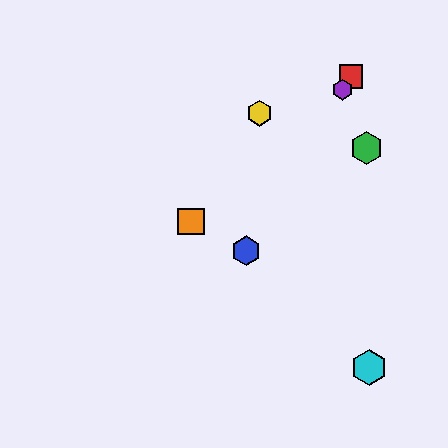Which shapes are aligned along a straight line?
The red square, the blue hexagon, the purple hexagon are aligned along a straight line.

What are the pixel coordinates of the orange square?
The orange square is at (191, 222).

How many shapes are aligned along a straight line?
3 shapes (the red square, the blue hexagon, the purple hexagon) are aligned along a straight line.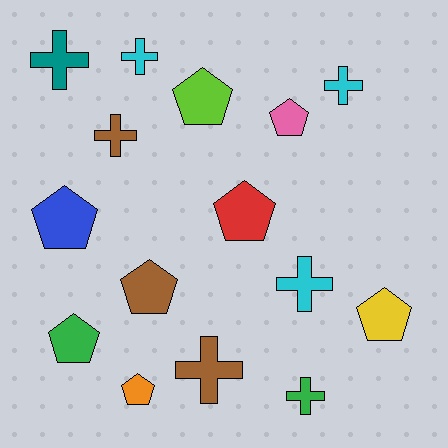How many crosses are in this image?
There are 7 crosses.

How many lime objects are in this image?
There is 1 lime object.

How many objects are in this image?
There are 15 objects.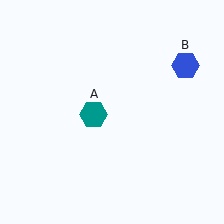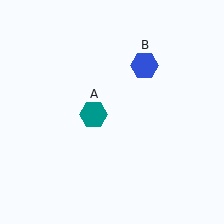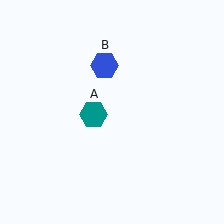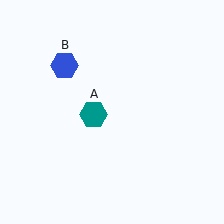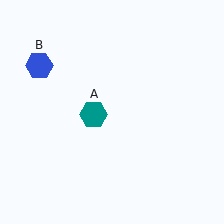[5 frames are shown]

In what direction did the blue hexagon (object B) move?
The blue hexagon (object B) moved left.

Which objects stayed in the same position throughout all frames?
Teal hexagon (object A) remained stationary.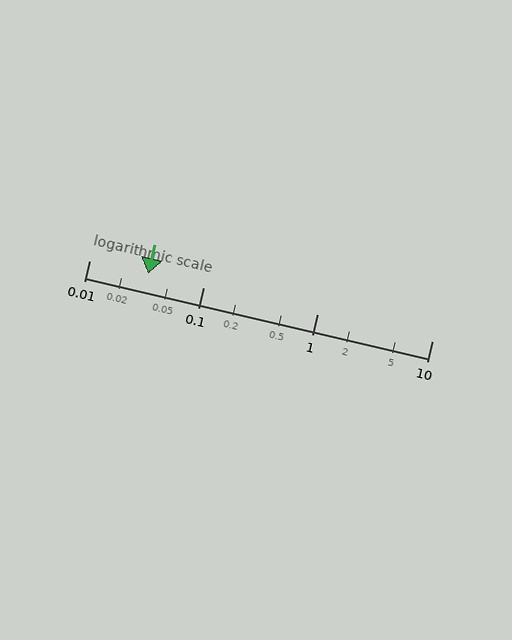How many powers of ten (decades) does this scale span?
The scale spans 3 decades, from 0.01 to 10.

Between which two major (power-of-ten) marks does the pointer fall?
The pointer is between 0.01 and 0.1.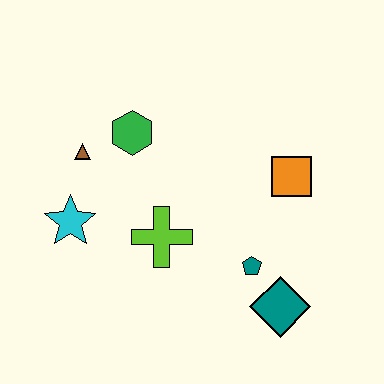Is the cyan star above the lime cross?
Yes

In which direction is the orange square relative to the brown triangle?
The orange square is to the right of the brown triangle.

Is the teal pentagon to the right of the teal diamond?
No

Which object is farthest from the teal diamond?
The brown triangle is farthest from the teal diamond.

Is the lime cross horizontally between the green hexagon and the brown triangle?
No